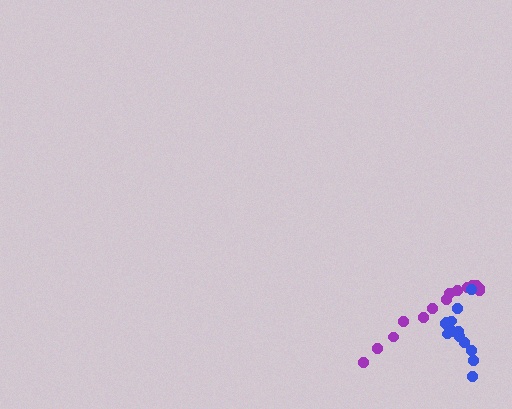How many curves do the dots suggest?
There are 2 distinct paths.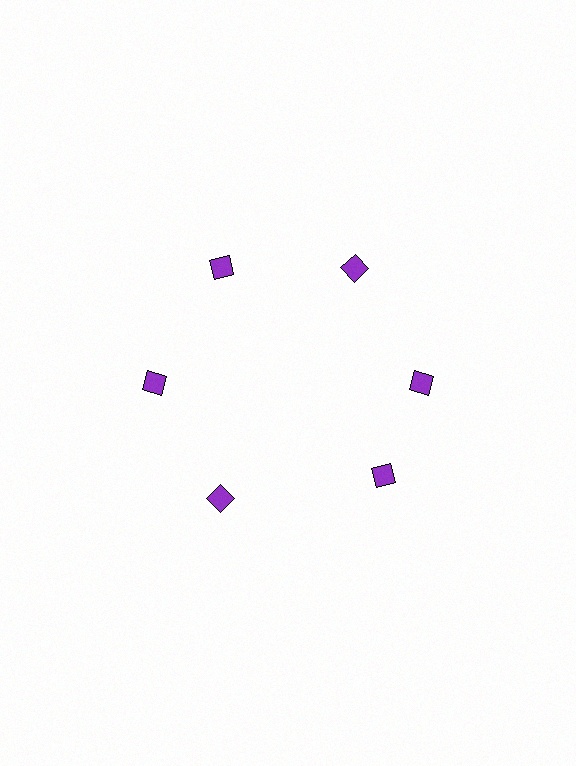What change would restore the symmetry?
The symmetry would be restored by rotating it back into even spacing with its neighbors so that all 6 squares sit at equal angles and equal distance from the center.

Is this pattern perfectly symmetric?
No. The 6 purple squares are arranged in a ring, but one element near the 5 o'clock position is rotated out of alignment along the ring, breaking the 6-fold rotational symmetry.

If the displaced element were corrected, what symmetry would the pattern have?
It would have 6-fold rotational symmetry — the pattern would map onto itself every 60 degrees.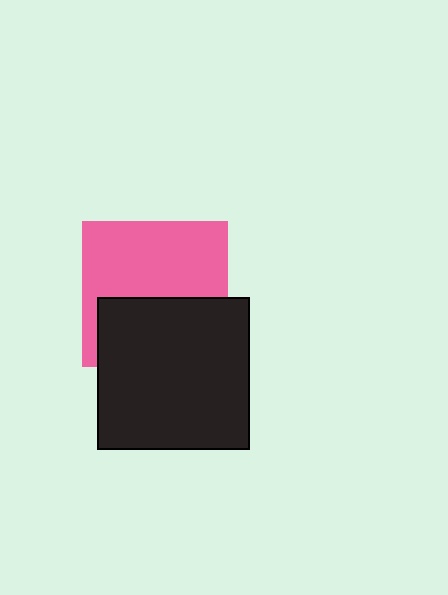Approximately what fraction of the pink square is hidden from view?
Roughly 43% of the pink square is hidden behind the black rectangle.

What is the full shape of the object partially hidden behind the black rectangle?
The partially hidden object is a pink square.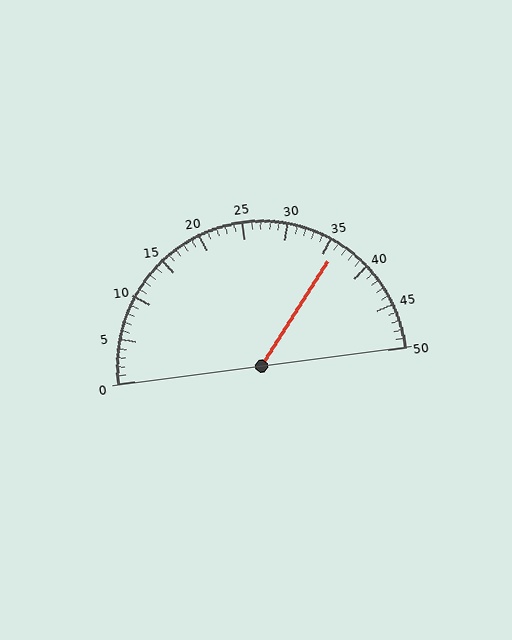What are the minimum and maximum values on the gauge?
The gauge ranges from 0 to 50.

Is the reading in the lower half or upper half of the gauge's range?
The reading is in the upper half of the range (0 to 50).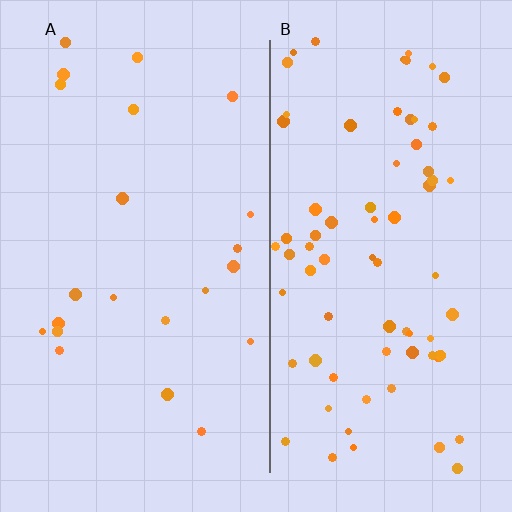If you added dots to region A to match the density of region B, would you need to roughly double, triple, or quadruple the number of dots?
Approximately triple.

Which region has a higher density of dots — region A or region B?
B (the right).